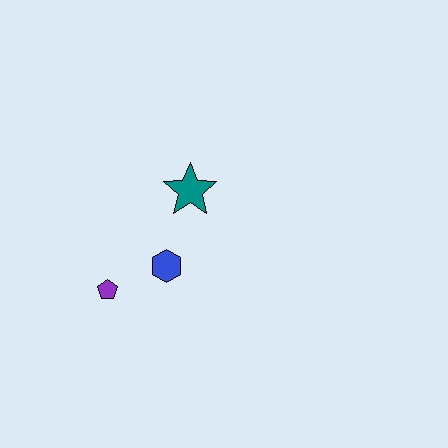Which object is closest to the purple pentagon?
The blue hexagon is closest to the purple pentagon.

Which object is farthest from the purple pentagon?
The teal star is farthest from the purple pentagon.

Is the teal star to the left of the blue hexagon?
No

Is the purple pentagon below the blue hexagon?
Yes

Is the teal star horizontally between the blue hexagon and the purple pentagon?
No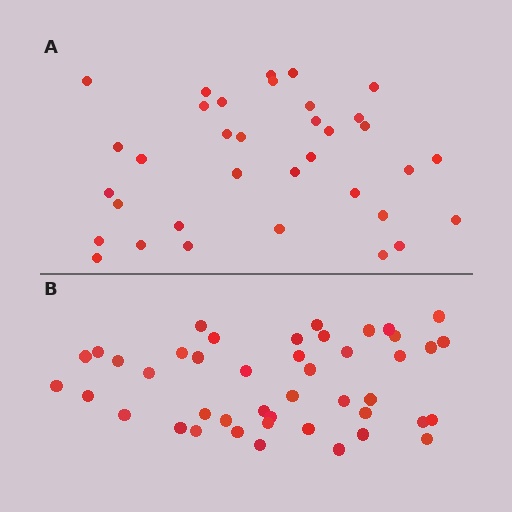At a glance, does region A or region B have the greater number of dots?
Region B (the bottom region) has more dots.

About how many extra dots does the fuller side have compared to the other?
Region B has roughly 8 or so more dots than region A.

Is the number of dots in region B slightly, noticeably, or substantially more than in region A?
Region B has noticeably more, but not dramatically so. The ratio is roughly 1.3 to 1.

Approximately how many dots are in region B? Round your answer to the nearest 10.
About 40 dots. (The exact count is 44, which rounds to 40.)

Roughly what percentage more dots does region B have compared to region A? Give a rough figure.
About 25% more.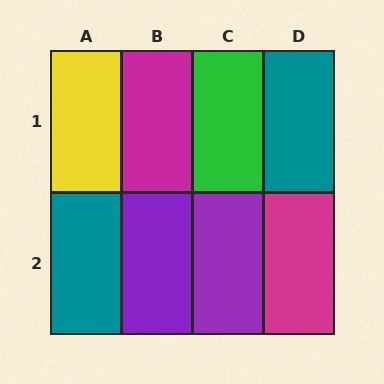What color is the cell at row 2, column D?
Magenta.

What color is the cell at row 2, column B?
Purple.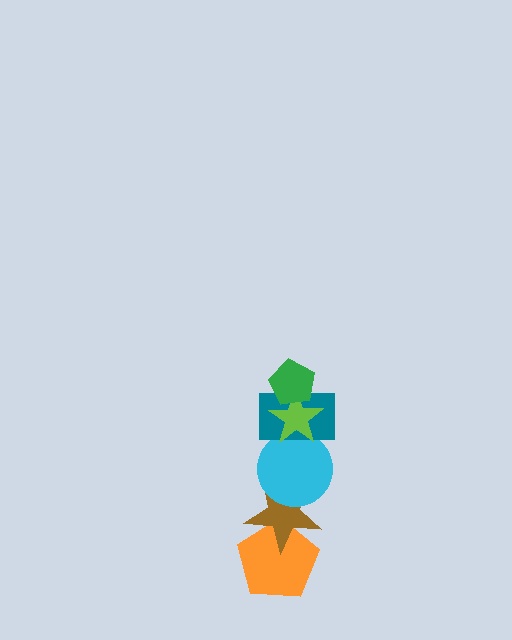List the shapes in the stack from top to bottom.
From top to bottom: the green pentagon, the lime star, the teal rectangle, the cyan circle, the brown star, the orange pentagon.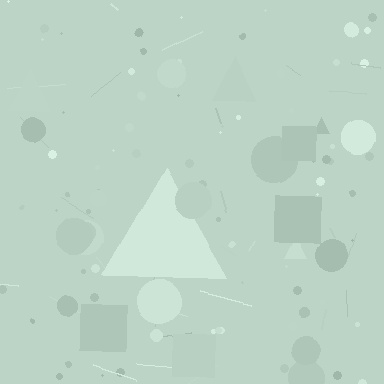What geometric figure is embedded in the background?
A triangle is embedded in the background.